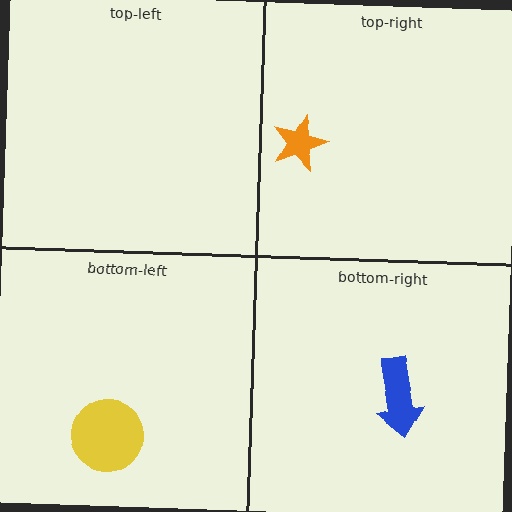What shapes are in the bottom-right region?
The blue arrow.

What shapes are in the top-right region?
The orange star.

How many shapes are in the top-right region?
1.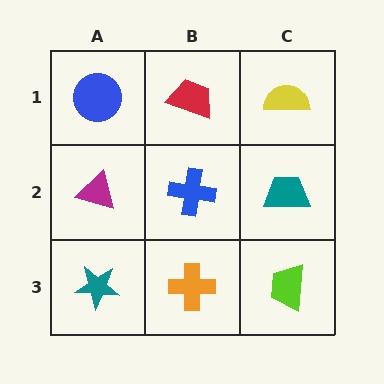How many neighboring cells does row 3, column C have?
2.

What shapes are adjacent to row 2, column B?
A red trapezoid (row 1, column B), an orange cross (row 3, column B), a magenta triangle (row 2, column A), a teal trapezoid (row 2, column C).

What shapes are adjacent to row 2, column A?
A blue circle (row 1, column A), a teal star (row 3, column A), a blue cross (row 2, column B).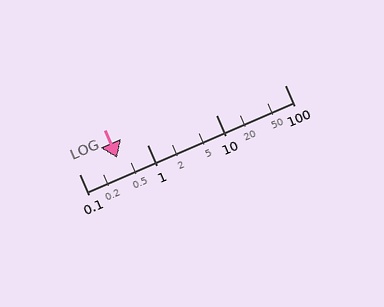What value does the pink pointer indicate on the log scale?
The pointer indicates approximately 0.36.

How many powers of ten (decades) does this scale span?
The scale spans 3 decades, from 0.1 to 100.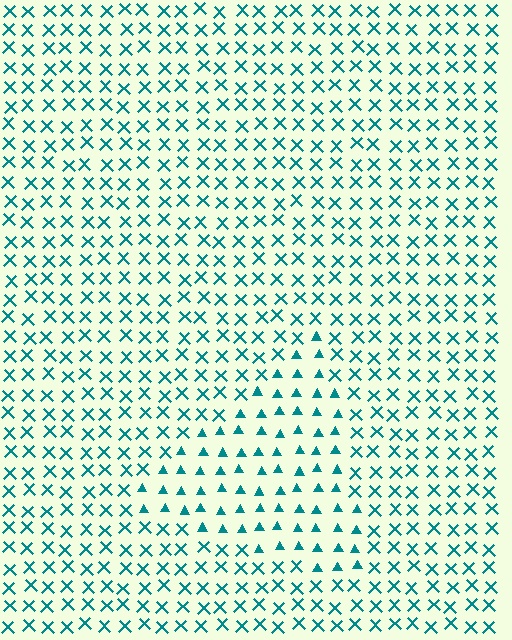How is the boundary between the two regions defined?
The boundary is defined by a change in element shape: triangles inside vs. X marks outside. All elements share the same color and spacing.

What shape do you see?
I see a triangle.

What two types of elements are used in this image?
The image uses triangles inside the triangle region and X marks outside it.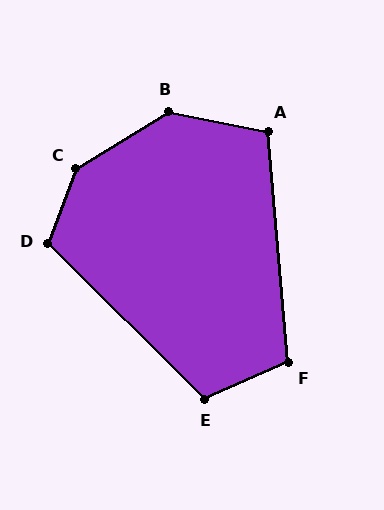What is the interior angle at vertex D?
Approximately 114 degrees (obtuse).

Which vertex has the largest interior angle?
C, at approximately 142 degrees.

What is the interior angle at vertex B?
Approximately 137 degrees (obtuse).